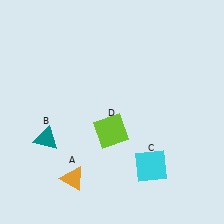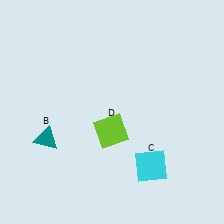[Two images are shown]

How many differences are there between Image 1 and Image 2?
There is 1 difference between the two images.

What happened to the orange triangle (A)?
The orange triangle (A) was removed in Image 2. It was in the bottom-left area of Image 1.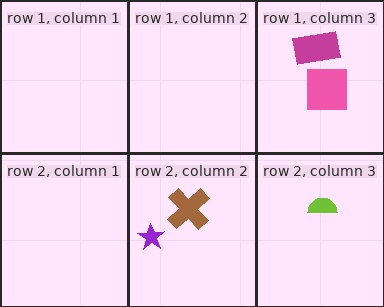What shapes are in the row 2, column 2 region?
The brown cross, the purple star.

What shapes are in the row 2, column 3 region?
The lime semicircle.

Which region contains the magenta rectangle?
The row 1, column 3 region.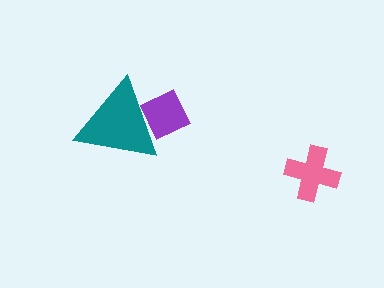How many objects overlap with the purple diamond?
1 object overlaps with the purple diamond.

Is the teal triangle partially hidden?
No, no other shape covers it.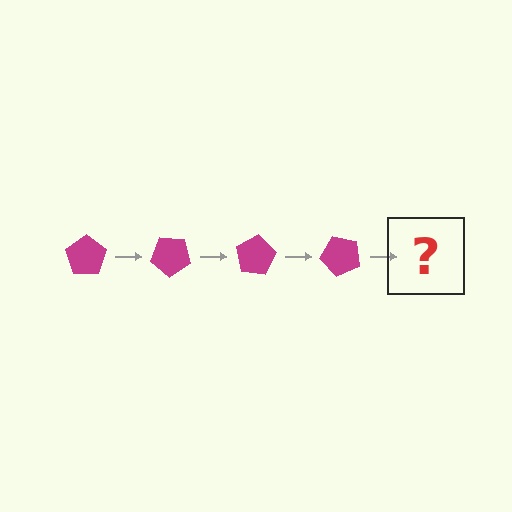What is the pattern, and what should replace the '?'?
The pattern is that the pentagon rotates 40 degrees each step. The '?' should be a magenta pentagon rotated 160 degrees.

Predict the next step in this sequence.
The next step is a magenta pentagon rotated 160 degrees.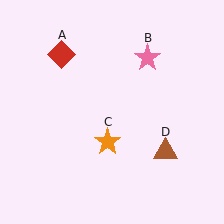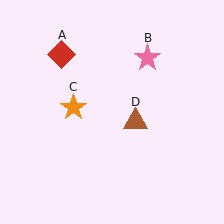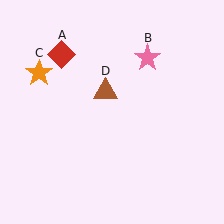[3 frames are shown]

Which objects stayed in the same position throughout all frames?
Red diamond (object A) and pink star (object B) remained stationary.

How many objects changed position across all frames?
2 objects changed position: orange star (object C), brown triangle (object D).